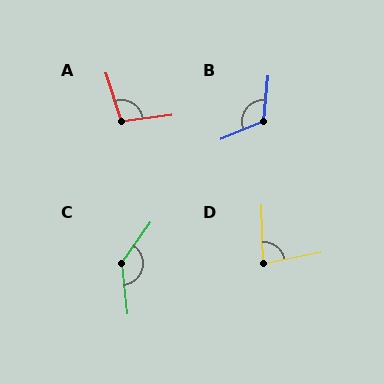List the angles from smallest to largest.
D (80°), A (100°), B (118°), C (138°).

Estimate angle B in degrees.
Approximately 118 degrees.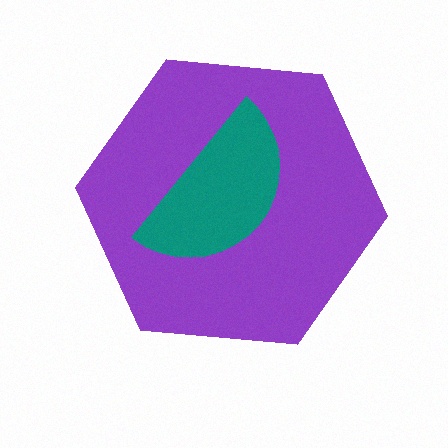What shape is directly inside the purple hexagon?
The teal semicircle.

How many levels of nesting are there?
2.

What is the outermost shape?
The purple hexagon.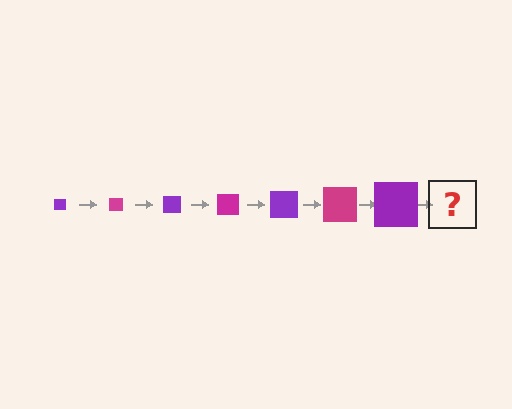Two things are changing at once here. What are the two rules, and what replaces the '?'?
The two rules are that the square grows larger each step and the color cycles through purple and magenta. The '?' should be a magenta square, larger than the previous one.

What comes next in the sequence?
The next element should be a magenta square, larger than the previous one.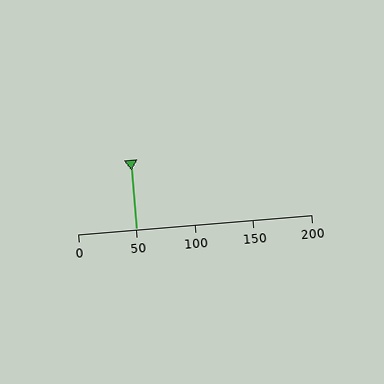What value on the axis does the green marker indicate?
The marker indicates approximately 50.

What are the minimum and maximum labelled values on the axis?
The axis runs from 0 to 200.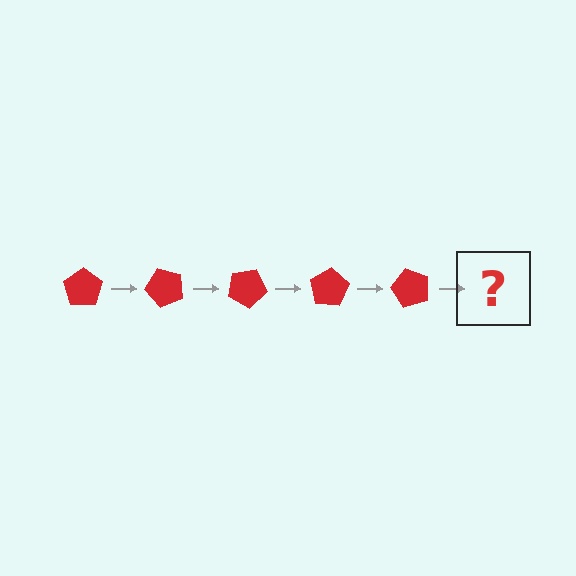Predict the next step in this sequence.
The next step is a red pentagon rotated 250 degrees.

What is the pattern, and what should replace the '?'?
The pattern is that the pentagon rotates 50 degrees each step. The '?' should be a red pentagon rotated 250 degrees.